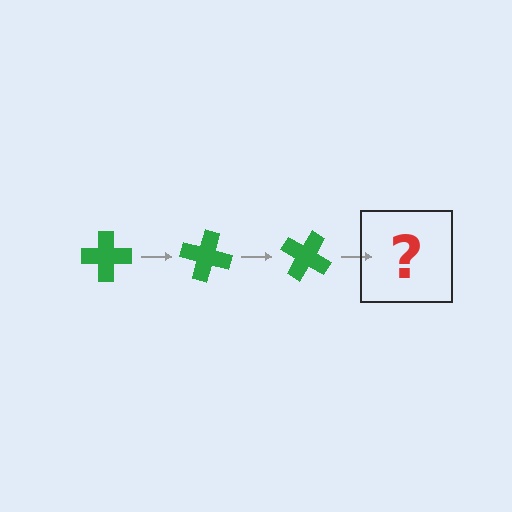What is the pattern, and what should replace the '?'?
The pattern is that the cross rotates 15 degrees each step. The '?' should be a green cross rotated 45 degrees.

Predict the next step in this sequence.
The next step is a green cross rotated 45 degrees.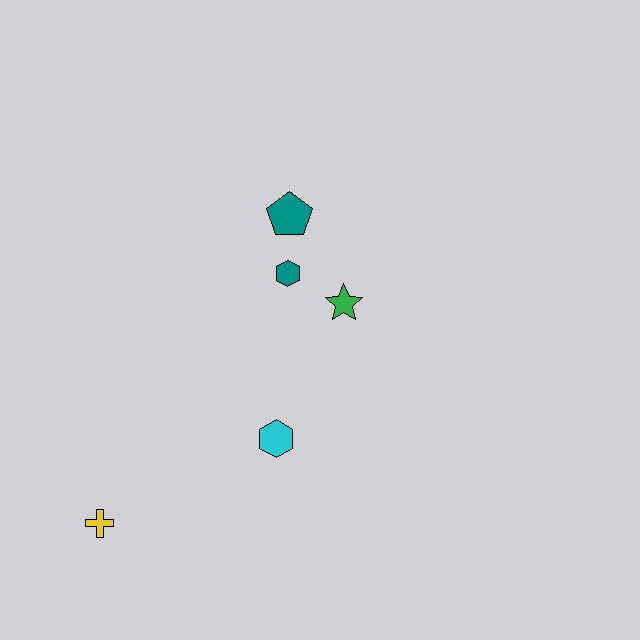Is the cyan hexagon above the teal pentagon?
No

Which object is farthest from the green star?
The yellow cross is farthest from the green star.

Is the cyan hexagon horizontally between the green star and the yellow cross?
Yes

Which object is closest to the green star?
The teal hexagon is closest to the green star.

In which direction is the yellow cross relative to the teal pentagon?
The yellow cross is below the teal pentagon.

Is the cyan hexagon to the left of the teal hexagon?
Yes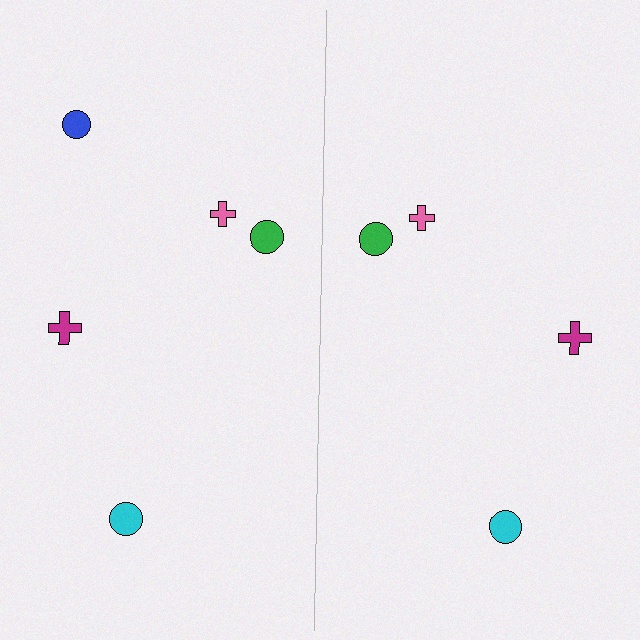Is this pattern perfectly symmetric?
No, the pattern is not perfectly symmetric. A blue circle is missing from the right side.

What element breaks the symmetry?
A blue circle is missing from the right side.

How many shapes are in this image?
There are 9 shapes in this image.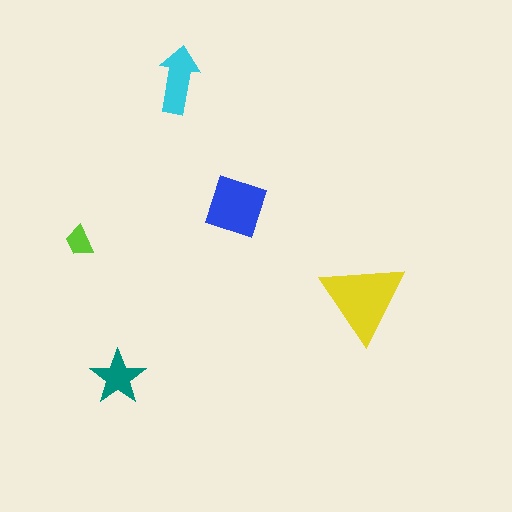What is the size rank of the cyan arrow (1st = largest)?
3rd.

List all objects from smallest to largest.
The lime trapezoid, the teal star, the cyan arrow, the blue diamond, the yellow triangle.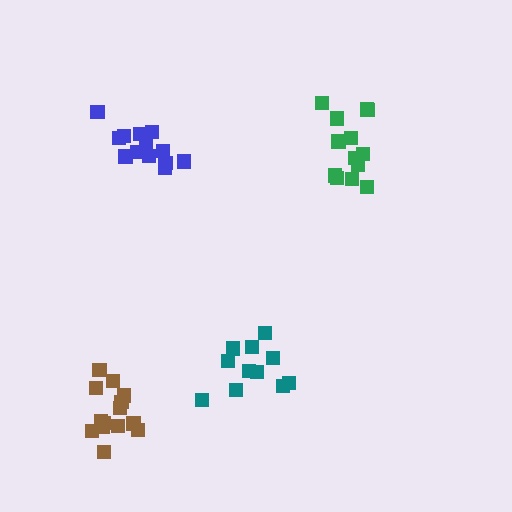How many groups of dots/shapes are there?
There are 4 groups.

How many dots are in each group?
Group 1: 11 dots, Group 2: 13 dots, Group 3: 14 dots, Group 4: 13 dots (51 total).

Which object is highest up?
The green cluster is topmost.